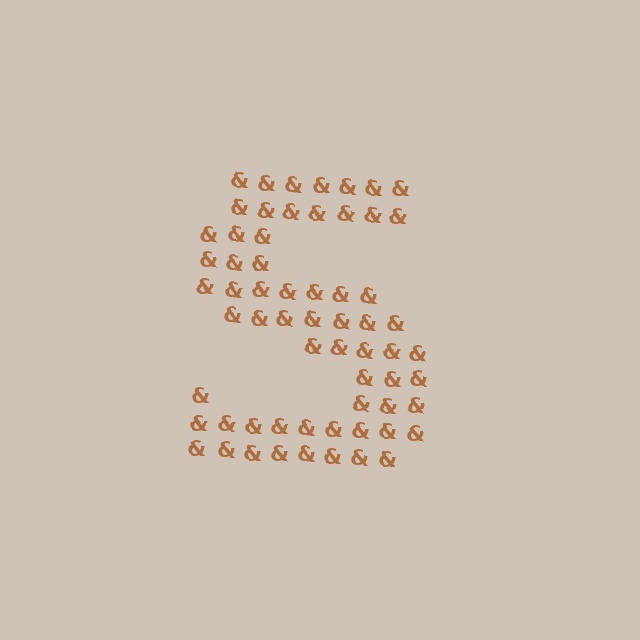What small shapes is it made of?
It is made of small ampersands.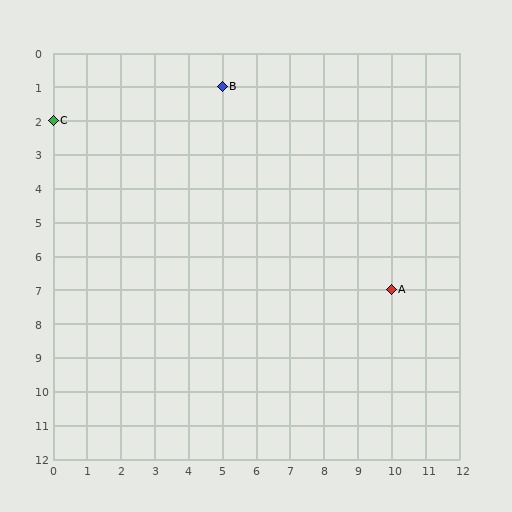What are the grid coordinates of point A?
Point A is at grid coordinates (10, 7).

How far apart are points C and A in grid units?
Points C and A are 10 columns and 5 rows apart (about 11.2 grid units diagonally).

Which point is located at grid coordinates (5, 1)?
Point B is at (5, 1).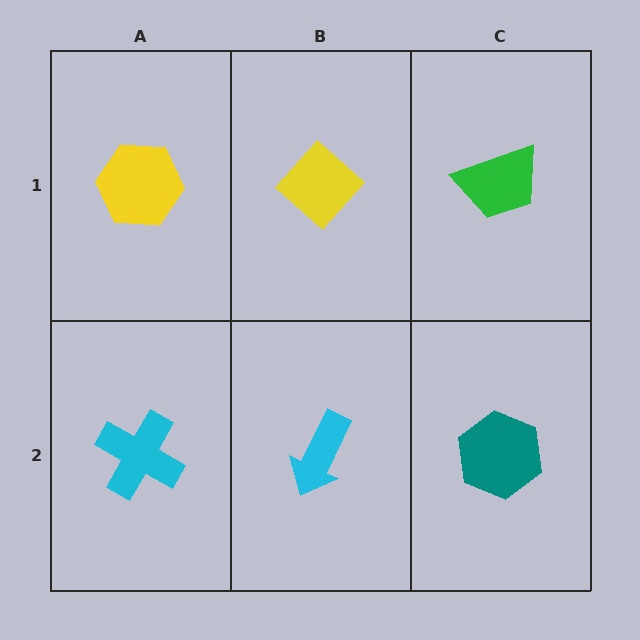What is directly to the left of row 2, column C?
A cyan arrow.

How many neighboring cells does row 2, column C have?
2.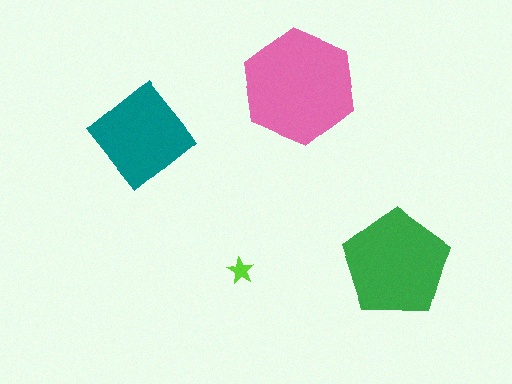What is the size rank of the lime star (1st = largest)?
4th.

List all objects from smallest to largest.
The lime star, the teal diamond, the green pentagon, the pink hexagon.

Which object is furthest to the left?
The teal diamond is leftmost.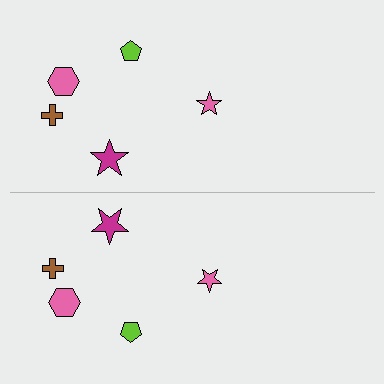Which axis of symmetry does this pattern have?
The pattern has a horizontal axis of symmetry running through the center of the image.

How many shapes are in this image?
There are 10 shapes in this image.